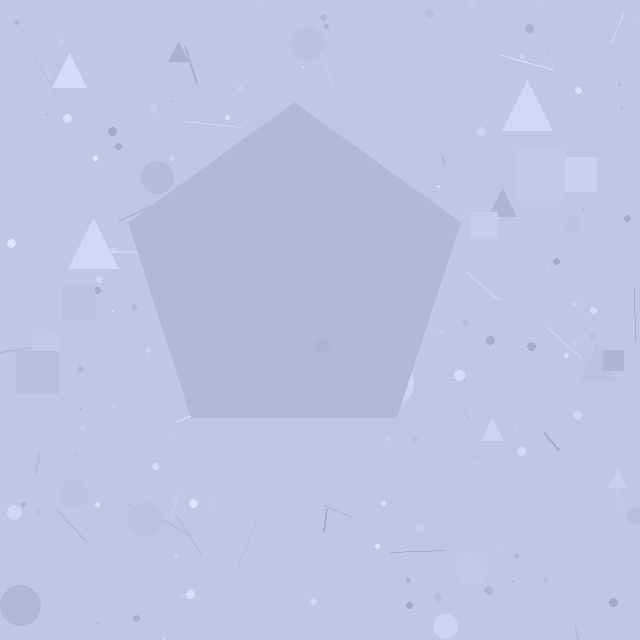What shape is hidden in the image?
A pentagon is hidden in the image.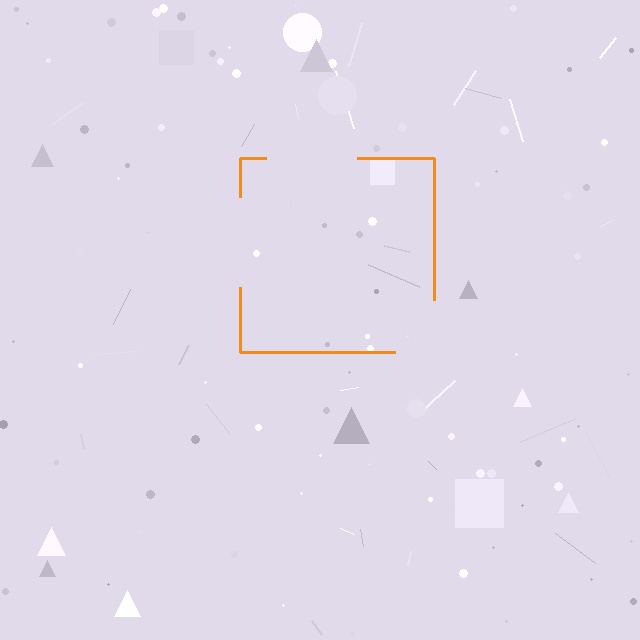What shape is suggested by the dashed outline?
The dashed outline suggests a square.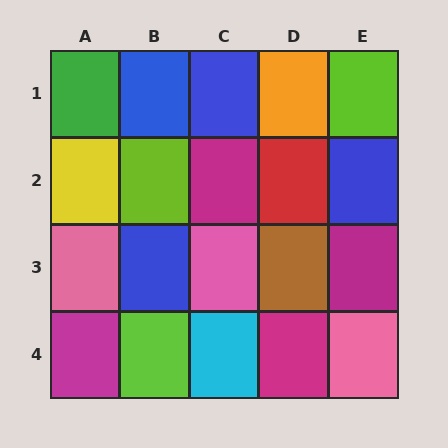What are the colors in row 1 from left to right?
Green, blue, blue, orange, lime.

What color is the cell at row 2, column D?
Red.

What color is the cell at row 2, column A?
Yellow.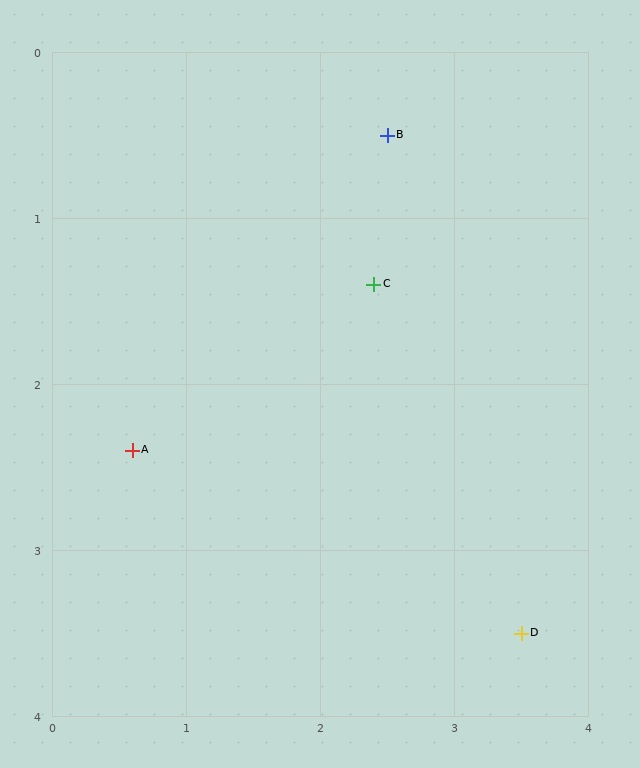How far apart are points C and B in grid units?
Points C and B are about 0.9 grid units apart.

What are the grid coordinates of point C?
Point C is at approximately (2.4, 1.4).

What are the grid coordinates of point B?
Point B is at approximately (2.5, 0.5).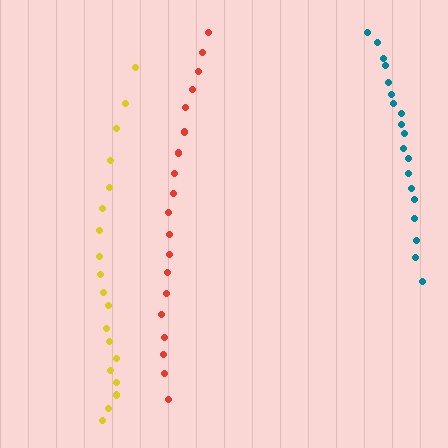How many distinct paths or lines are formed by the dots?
There are 3 distinct paths.